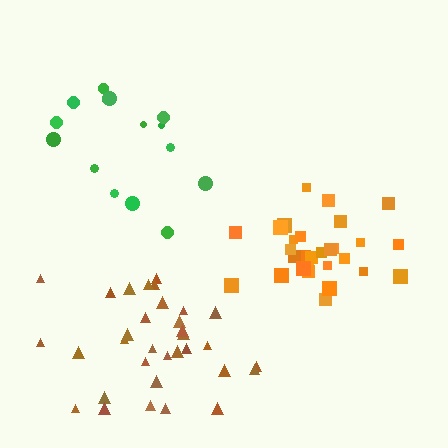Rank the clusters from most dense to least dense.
orange, brown, green.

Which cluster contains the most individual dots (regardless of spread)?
Brown (33).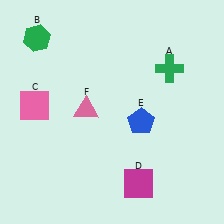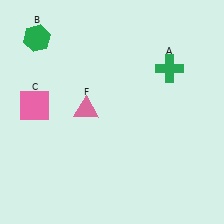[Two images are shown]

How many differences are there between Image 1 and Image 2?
There are 2 differences between the two images.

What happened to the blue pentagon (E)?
The blue pentagon (E) was removed in Image 2. It was in the bottom-right area of Image 1.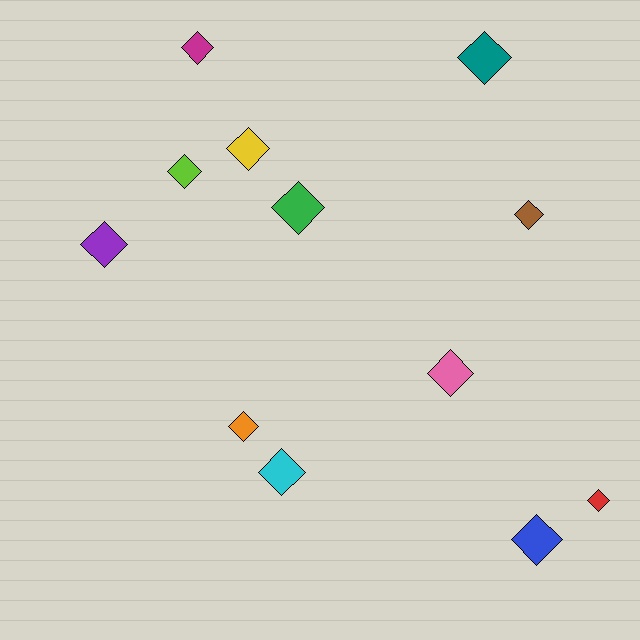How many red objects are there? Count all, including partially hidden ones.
There is 1 red object.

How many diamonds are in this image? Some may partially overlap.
There are 12 diamonds.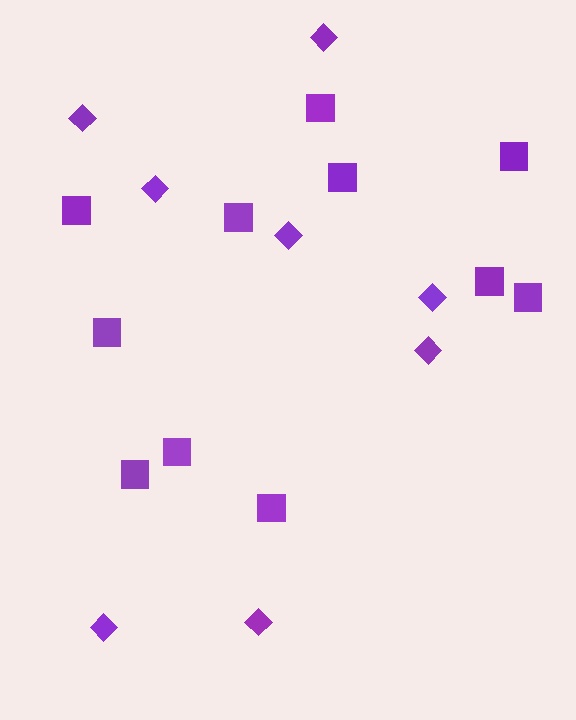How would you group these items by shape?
There are 2 groups: one group of squares (11) and one group of diamonds (8).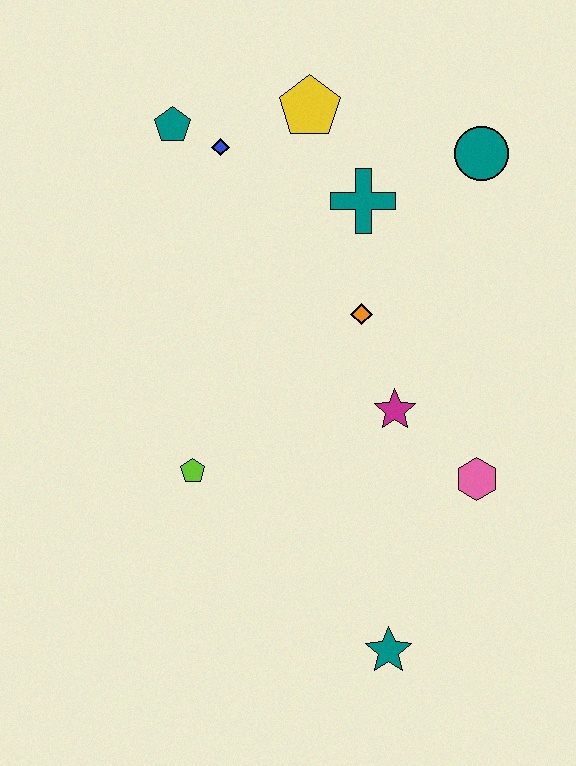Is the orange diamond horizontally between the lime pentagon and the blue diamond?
No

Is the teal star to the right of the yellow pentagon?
Yes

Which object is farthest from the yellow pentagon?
The teal star is farthest from the yellow pentagon.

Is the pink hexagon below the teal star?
No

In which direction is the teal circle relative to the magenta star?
The teal circle is above the magenta star.